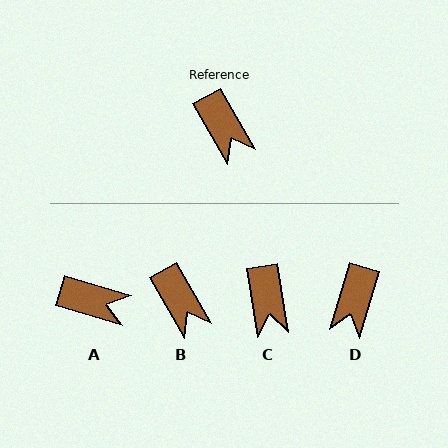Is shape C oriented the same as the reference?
No, it is off by about 21 degrees.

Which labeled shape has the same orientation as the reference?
B.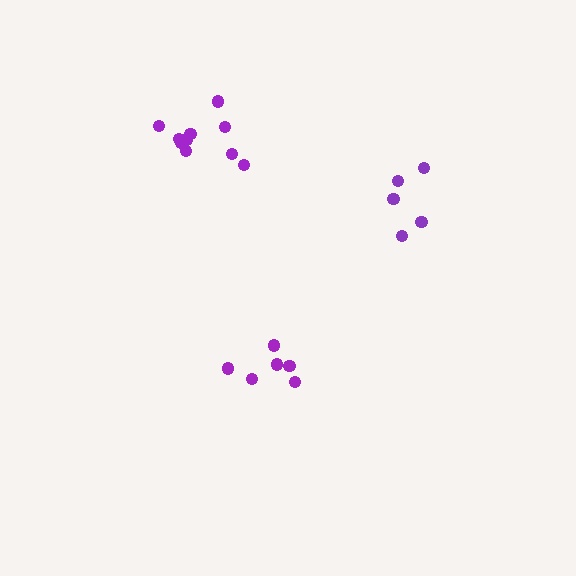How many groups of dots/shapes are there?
There are 3 groups.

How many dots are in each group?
Group 1: 5 dots, Group 2: 6 dots, Group 3: 10 dots (21 total).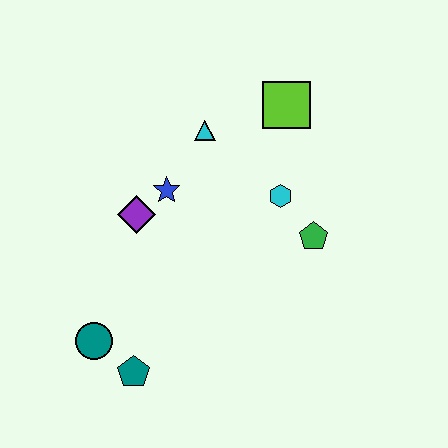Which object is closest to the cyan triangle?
The blue star is closest to the cyan triangle.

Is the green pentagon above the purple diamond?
No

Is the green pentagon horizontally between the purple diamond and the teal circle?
No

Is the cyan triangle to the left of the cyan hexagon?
Yes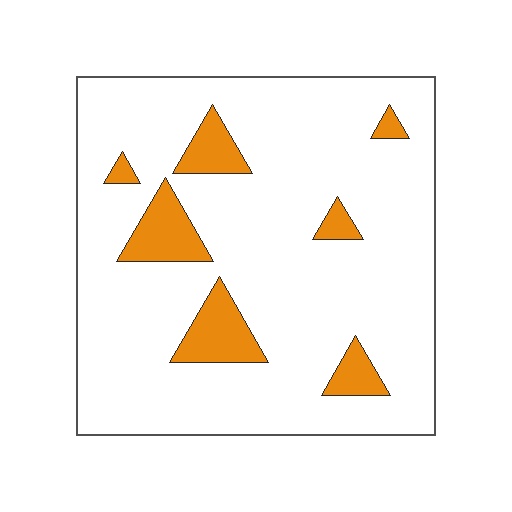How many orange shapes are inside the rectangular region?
7.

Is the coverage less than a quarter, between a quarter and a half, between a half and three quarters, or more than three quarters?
Less than a quarter.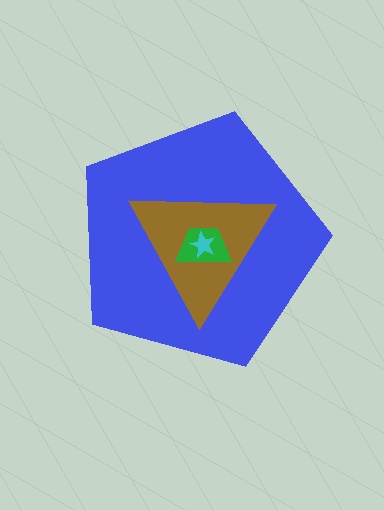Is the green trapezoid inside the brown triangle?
Yes.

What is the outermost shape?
The blue pentagon.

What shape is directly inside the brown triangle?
The green trapezoid.